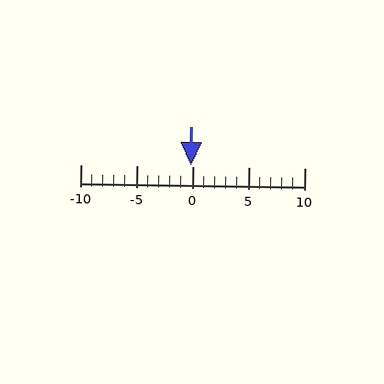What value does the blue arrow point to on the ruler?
The blue arrow points to approximately 0.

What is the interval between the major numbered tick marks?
The major tick marks are spaced 5 units apart.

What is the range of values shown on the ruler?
The ruler shows values from -10 to 10.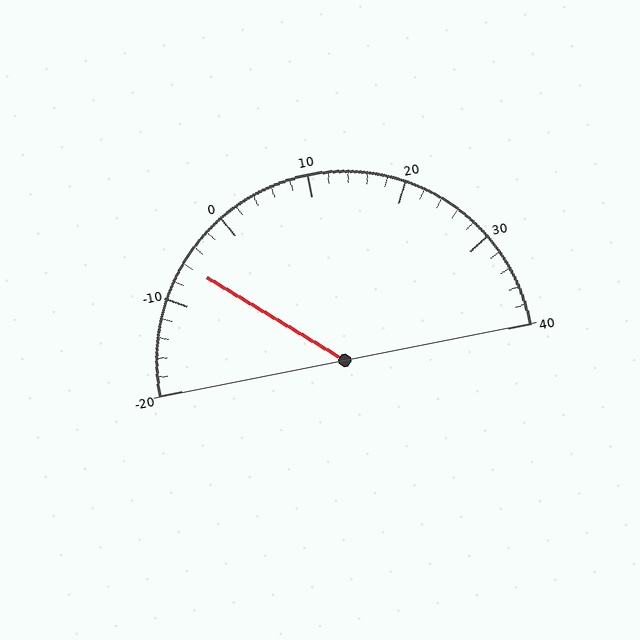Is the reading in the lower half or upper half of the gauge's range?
The reading is in the lower half of the range (-20 to 40).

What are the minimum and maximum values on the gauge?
The gauge ranges from -20 to 40.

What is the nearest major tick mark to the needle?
The nearest major tick mark is -10.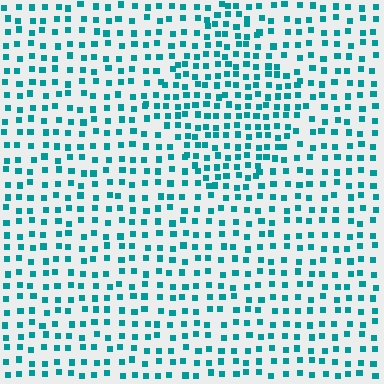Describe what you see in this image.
The image contains small teal elements arranged at two different densities. A diamond-shaped region is visible where the elements are more densely packed than the surrounding area.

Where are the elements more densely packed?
The elements are more densely packed inside the diamond boundary.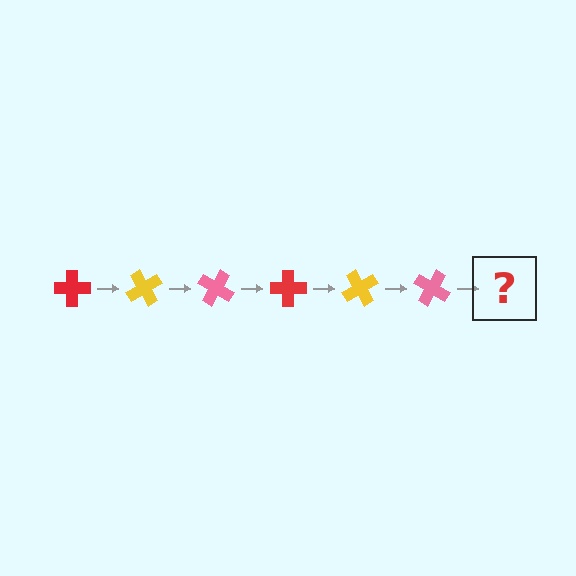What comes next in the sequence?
The next element should be a red cross, rotated 360 degrees from the start.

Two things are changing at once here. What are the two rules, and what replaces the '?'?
The two rules are that it rotates 60 degrees each step and the color cycles through red, yellow, and pink. The '?' should be a red cross, rotated 360 degrees from the start.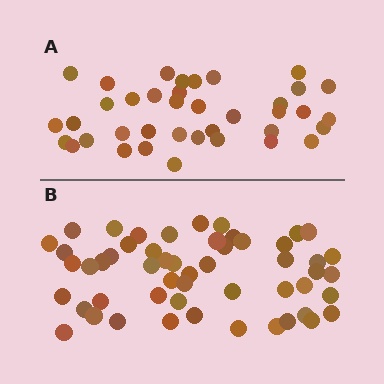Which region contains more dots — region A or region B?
Region B (the bottom region) has more dots.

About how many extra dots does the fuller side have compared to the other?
Region B has approximately 15 more dots than region A.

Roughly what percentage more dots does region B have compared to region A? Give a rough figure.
About 40% more.